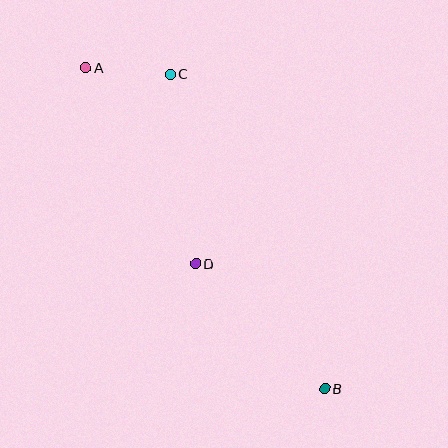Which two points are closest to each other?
Points A and C are closest to each other.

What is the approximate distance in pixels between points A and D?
The distance between A and D is approximately 225 pixels.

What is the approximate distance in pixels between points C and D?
The distance between C and D is approximately 191 pixels.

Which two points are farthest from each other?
Points A and B are farthest from each other.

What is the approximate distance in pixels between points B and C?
The distance between B and C is approximately 350 pixels.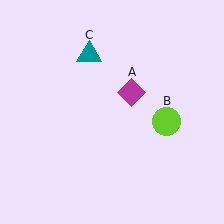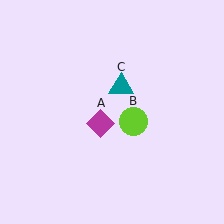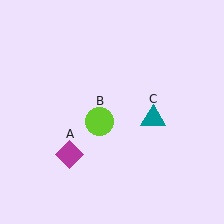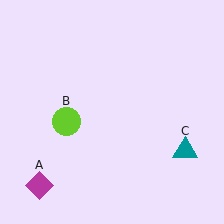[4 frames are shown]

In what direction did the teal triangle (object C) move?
The teal triangle (object C) moved down and to the right.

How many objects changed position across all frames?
3 objects changed position: magenta diamond (object A), lime circle (object B), teal triangle (object C).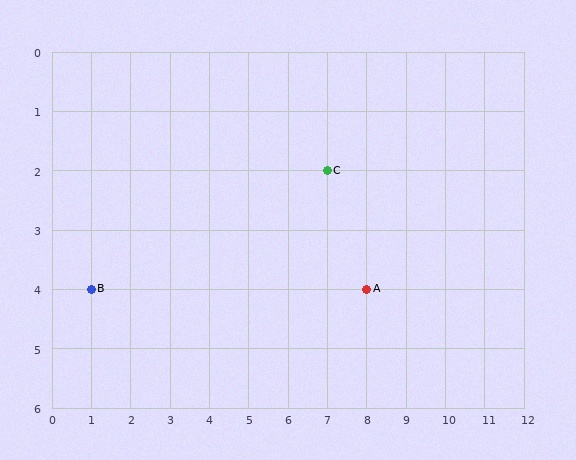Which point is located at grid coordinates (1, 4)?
Point B is at (1, 4).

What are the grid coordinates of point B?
Point B is at grid coordinates (1, 4).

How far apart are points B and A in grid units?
Points B and A are 7 columns apart.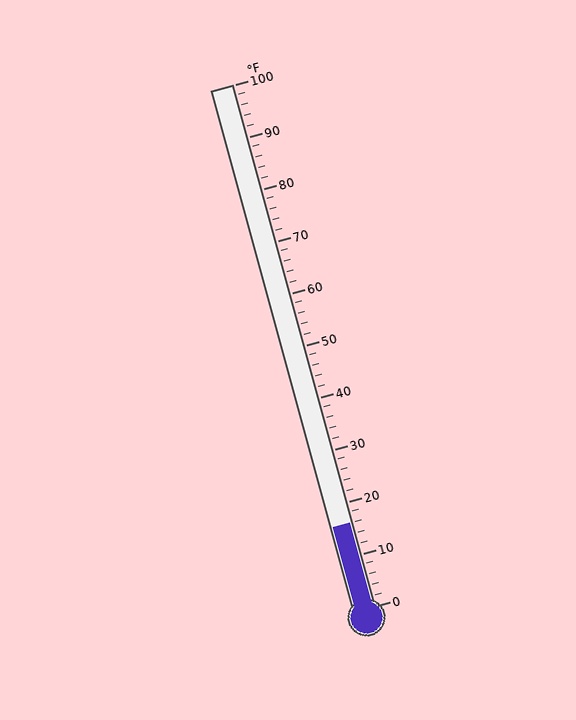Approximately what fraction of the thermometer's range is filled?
The thermometer is filled to approximately 15% of its range.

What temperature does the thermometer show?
The thermometer shows approximately 16°F.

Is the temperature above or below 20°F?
The temperature is below 20°F.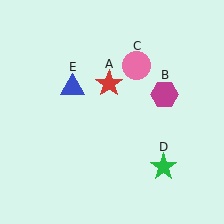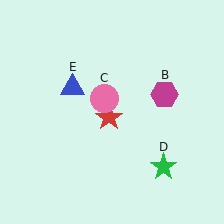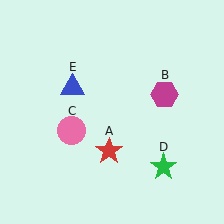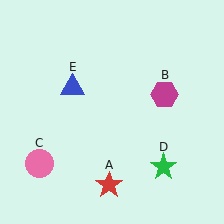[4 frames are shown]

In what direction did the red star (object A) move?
The red star (object A) moved down.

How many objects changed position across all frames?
2 objects changed position: red star (object A), pink circle (object C).